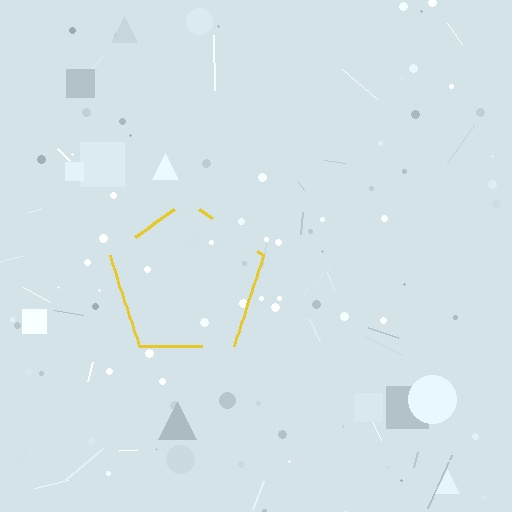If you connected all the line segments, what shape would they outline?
They would outline a pentagon.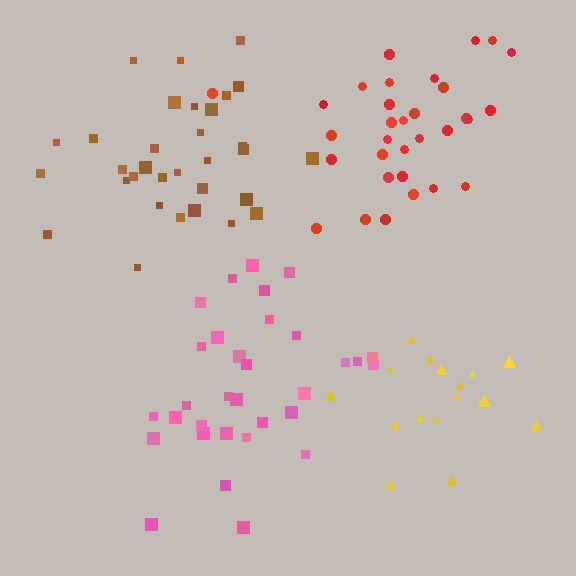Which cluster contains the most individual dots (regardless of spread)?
Pink (32).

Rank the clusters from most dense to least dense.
brown, yellow, red, pink.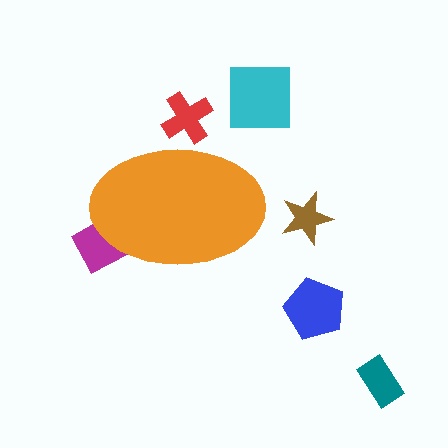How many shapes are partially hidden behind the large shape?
2 shapes are partially hidden.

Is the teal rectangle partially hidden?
No, the teal rectangle is fully visible.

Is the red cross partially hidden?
Yes, the red cross is partially hidden behind the orange ellipse.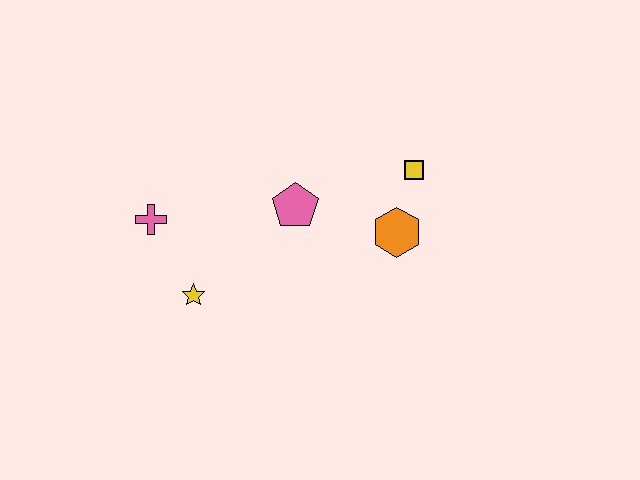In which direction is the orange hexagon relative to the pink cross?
The orange hexagon is to the right of the pink cross.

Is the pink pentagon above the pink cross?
Yes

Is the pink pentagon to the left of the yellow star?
No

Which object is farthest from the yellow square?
The pink cross is farthest from the yellow square.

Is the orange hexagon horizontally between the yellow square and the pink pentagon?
Yes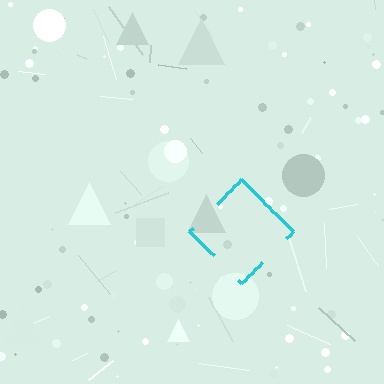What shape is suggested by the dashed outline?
The dashed outline suggests a diamond.